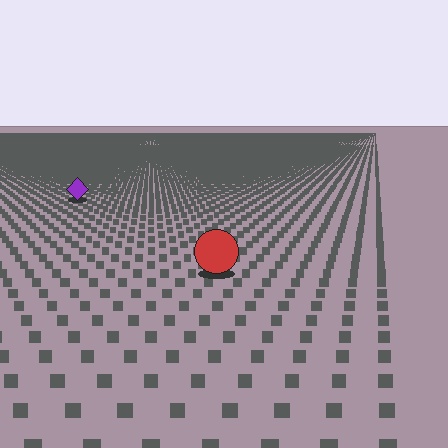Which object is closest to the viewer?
The red circle is closest. The texture marks near it are larger and more spread out.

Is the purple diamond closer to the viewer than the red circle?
No. The red circle is closer — you can tell from the texture gradient: the ground texture is coarser near it.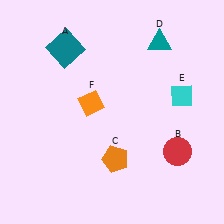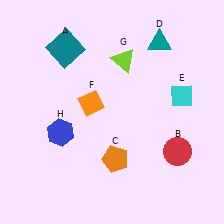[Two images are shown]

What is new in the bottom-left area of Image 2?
A blue hexagon (H) was added in the bottom-left area of Image 2.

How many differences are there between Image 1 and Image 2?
There are 2 differences between the two images.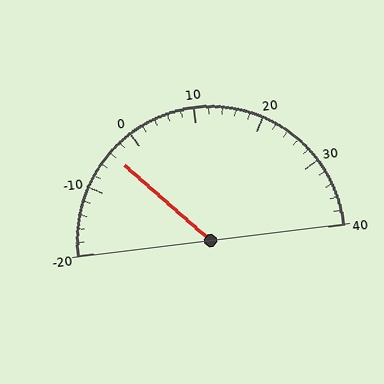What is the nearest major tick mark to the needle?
The nearest major tick mark is 0.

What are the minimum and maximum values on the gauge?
The gauge ranges from -20 to 40.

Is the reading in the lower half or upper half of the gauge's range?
The reading is in the lower half of the range (-20 to 40).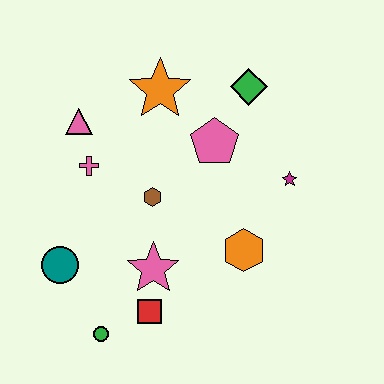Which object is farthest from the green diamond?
The green circle is farthest from the green diamond.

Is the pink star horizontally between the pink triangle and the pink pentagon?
Yes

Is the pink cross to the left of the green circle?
Yes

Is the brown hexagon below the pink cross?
Yes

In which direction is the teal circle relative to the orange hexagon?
The teal circle is to the left of the orange hexagon.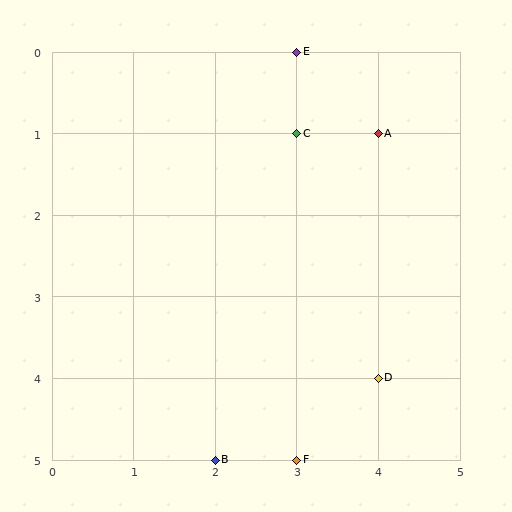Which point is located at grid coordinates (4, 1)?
Point A is at (4, 1).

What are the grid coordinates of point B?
Point B is at grid coordinates (2, 5).